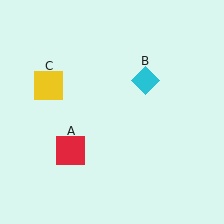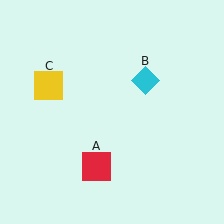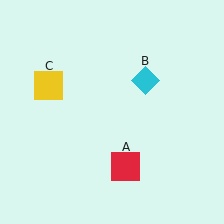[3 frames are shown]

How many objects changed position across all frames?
1 object changed position: red square (object A).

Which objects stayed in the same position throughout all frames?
Cyan diamond (object B) and yellow square (object C) remained stationary.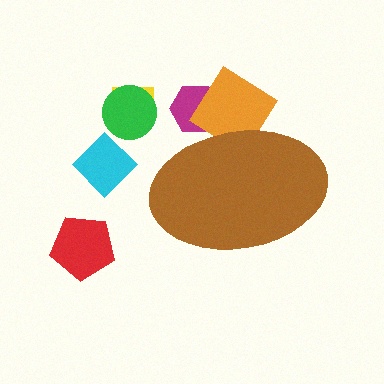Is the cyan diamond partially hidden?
No, the cyan diamond is fully visible.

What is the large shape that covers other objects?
A brown ellipse.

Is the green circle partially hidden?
No, the green circle is fully visible.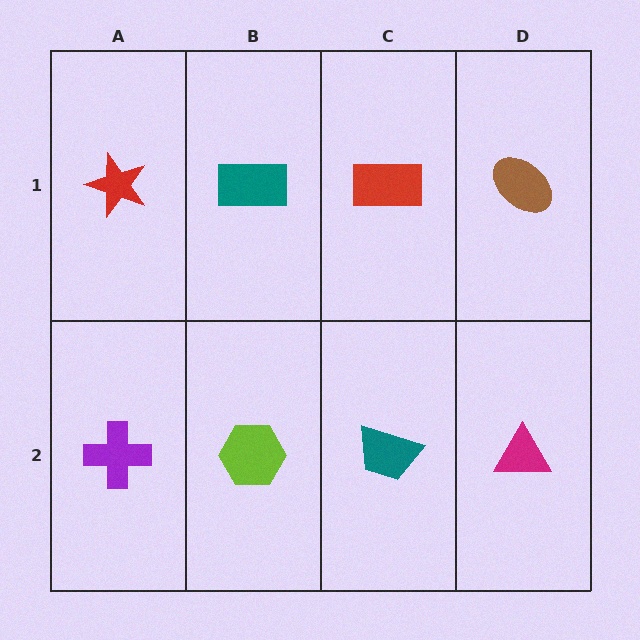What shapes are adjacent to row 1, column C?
A teal trapezoid (row 2, column C), a teal rectangle (row 1, column B), a brown ellipse (row 1, column D).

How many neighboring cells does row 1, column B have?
3.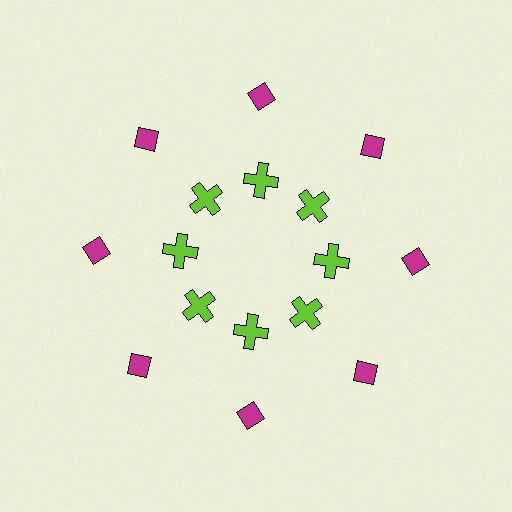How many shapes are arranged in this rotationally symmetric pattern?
There are 16 shapes, arranged in 8 groups of 2.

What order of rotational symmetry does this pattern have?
This pattern has 8-fold rotational symmetry.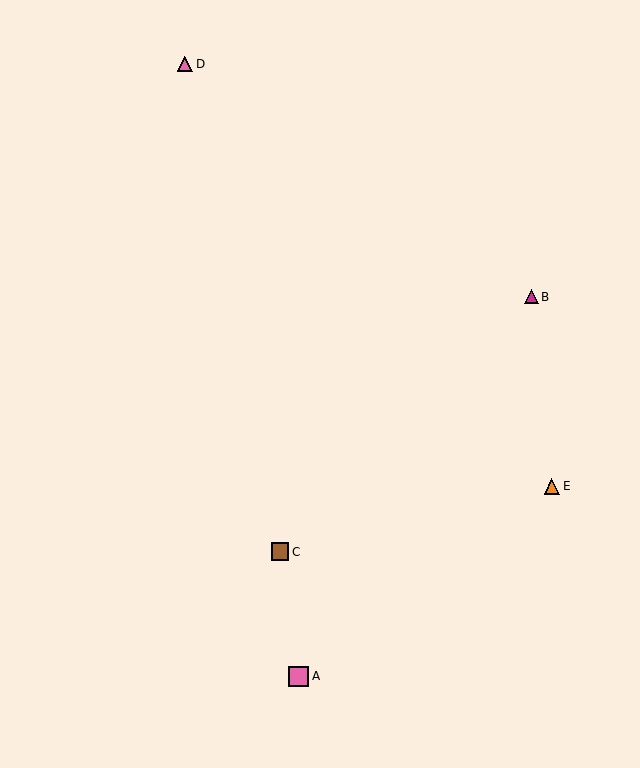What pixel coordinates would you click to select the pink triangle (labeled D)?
Click at (185, 64) to select the pink triangle D.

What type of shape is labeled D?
Shape D is a pink triangle.